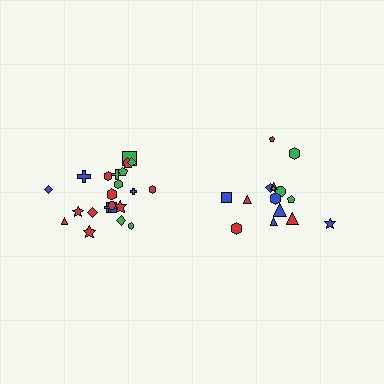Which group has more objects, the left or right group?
The left group.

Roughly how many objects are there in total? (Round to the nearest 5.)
Roughly 35 objects in total.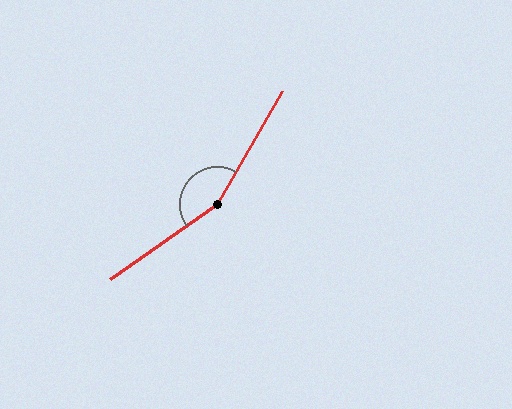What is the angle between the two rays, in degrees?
Approximately 155 degrees.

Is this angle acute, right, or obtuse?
It is obtuse.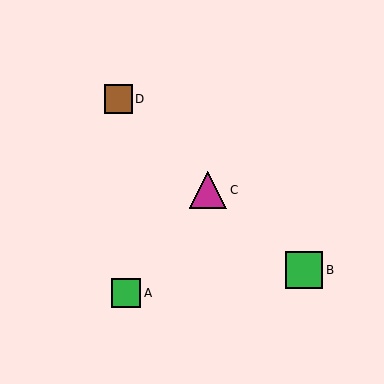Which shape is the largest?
The magenta triangle (labeled C) is the largest.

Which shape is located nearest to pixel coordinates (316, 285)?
The green square (labeled B) at (304, 270) is nearest to that location.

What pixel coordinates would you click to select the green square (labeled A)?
Click at (126, 293) to select the green square A.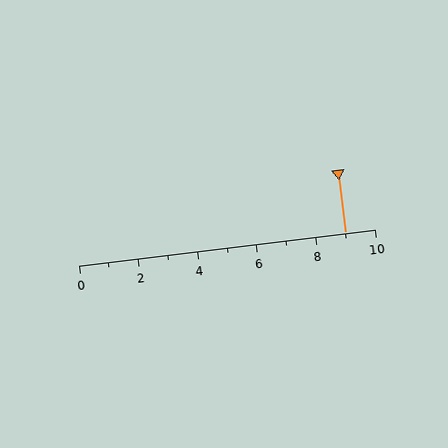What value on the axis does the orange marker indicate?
The marker indicates approximately 9.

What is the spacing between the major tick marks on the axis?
The major ticks are spaced 2 apart.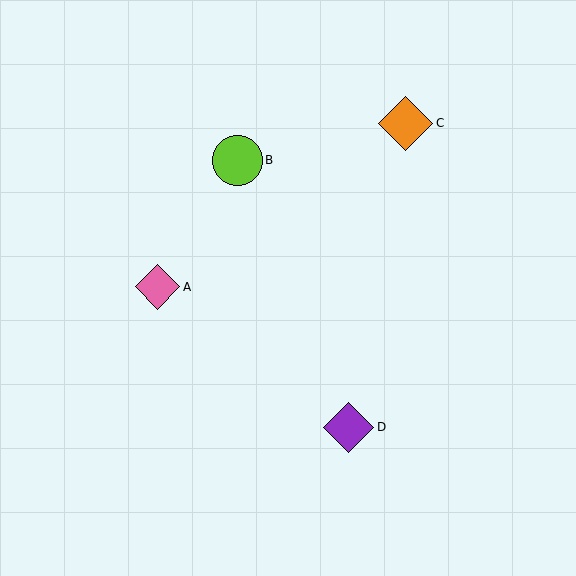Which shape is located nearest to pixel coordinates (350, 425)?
The purple diamond (labeled D) at (349, 427) is nearest to that location.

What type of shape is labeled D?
Shape D is a purple diamond.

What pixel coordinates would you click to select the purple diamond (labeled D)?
Click at (349, 427) to select the purple diamond D.